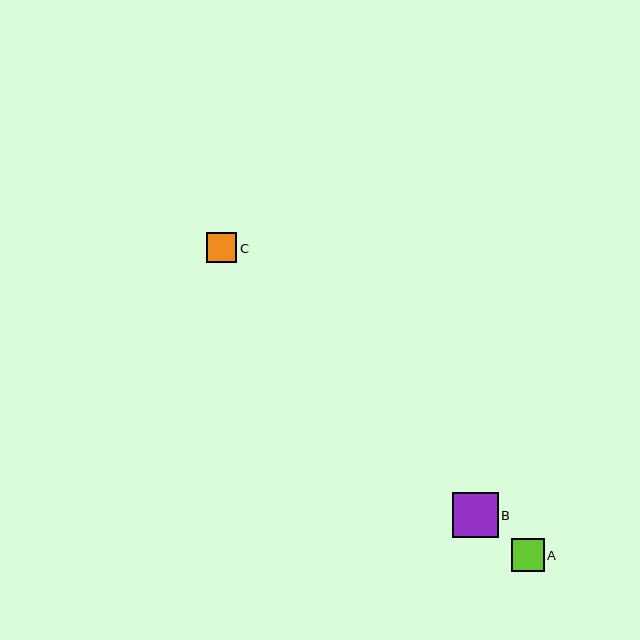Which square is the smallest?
Square C is the smallest with a size of approximately 30 pixels.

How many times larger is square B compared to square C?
Square B is approximately 1.5 times the size of square C.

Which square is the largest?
Square B is the largest with a size of approximately 45 pixels.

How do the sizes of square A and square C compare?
Square A and square C are approximately the same size.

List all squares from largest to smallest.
From largest to smallest: B, A, C.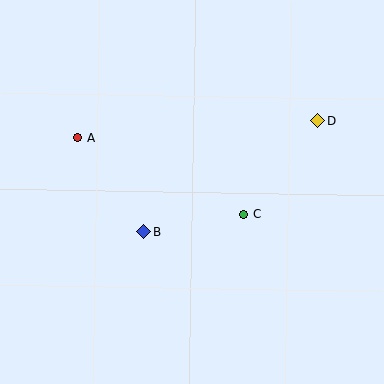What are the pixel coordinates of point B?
Point B is at (144, 232).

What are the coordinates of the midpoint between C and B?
The midpoint between C and B is at (194, 223).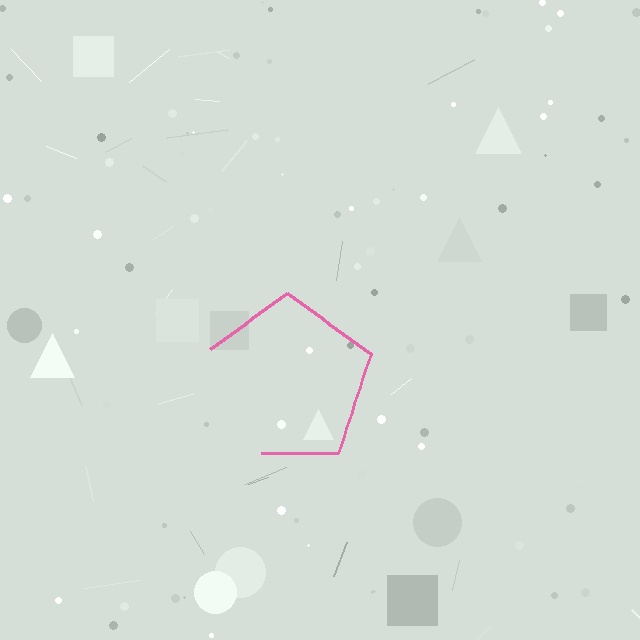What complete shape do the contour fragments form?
The contour fragments form a pentagon.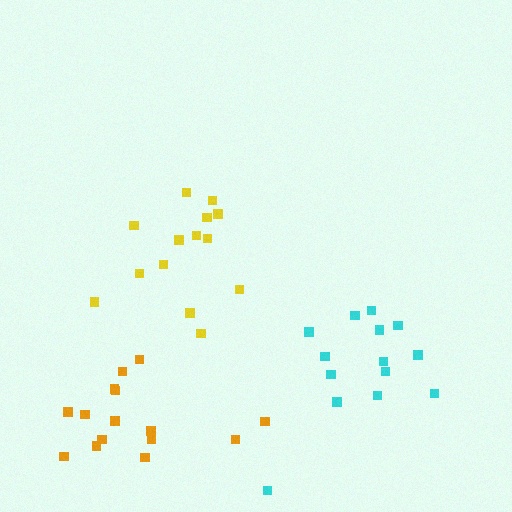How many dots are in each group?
Group 1: 14 dots, Group 2: 15 dots, Group 3: 14 dots (43 total).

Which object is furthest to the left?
The orange cluster is leftmost.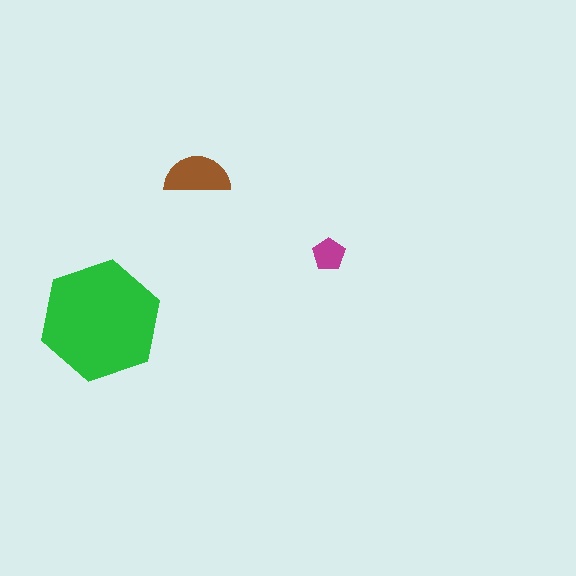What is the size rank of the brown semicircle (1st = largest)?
2nd.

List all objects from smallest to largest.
The magenta pentagon, the brown semicircle, the green hexagon.